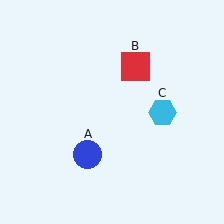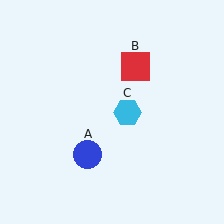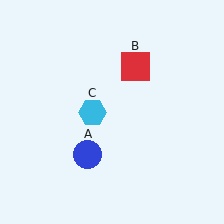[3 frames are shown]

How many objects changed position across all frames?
1 object changed position: cyan hexagon (object C).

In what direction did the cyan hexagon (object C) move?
The cyan hexagon (object C) moved left.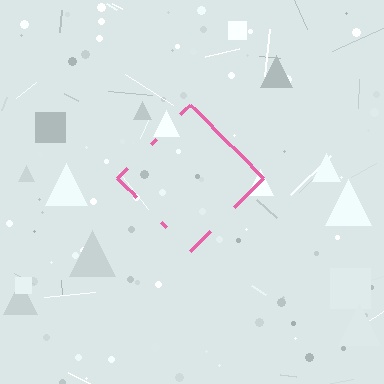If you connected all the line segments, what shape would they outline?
They would outline a diamond.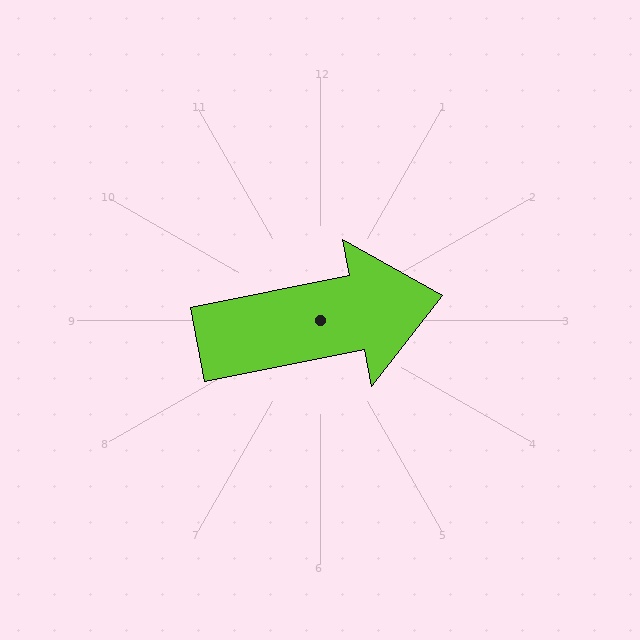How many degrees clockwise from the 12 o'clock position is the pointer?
Approximately 79 degrees.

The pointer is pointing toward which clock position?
Roughly 3 o'clock.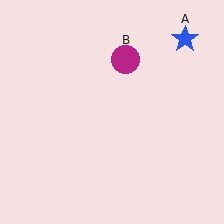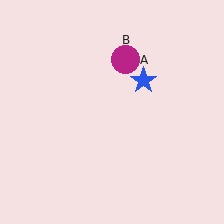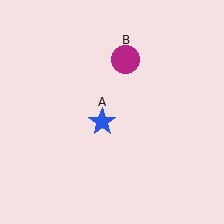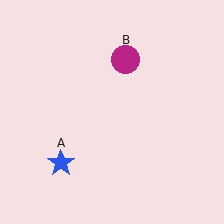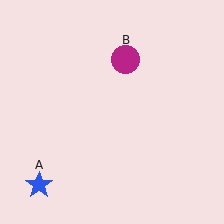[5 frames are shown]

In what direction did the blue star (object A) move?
The blue star (object A) moved down and to the left.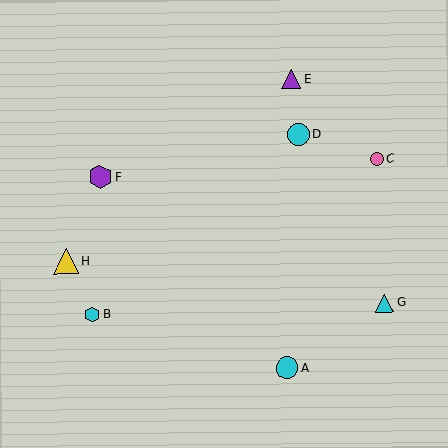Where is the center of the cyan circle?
The center of the cyan circle is at (299, 135).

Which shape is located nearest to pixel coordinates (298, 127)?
The cyan circle (labeled D) at (299, 135) is nearest to that location.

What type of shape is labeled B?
Shape B is a cyan hexagon.